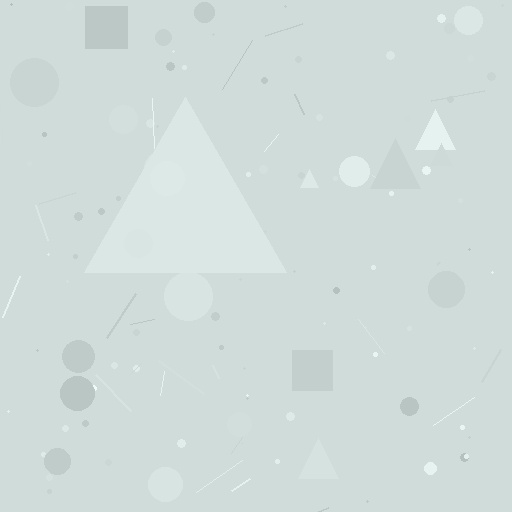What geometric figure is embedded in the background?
A triangle is embedded in the background.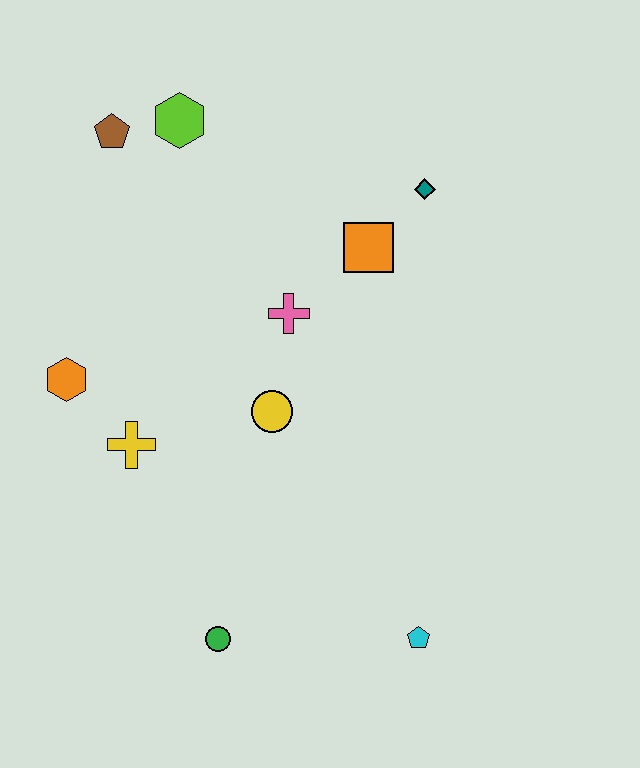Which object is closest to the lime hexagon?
The brown pentagon is closest to the lime hexagon.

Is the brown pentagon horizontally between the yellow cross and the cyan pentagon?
No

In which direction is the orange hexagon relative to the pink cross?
The orange hexagon is to the left of the pink cross.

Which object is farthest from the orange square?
The green circle is farthest from the orange square.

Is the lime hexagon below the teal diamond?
No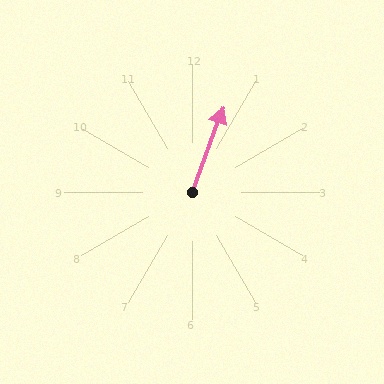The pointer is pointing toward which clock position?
Roughly 1 o'clock.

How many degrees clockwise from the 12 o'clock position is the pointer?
Approximately 20 degrees.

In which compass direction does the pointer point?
North.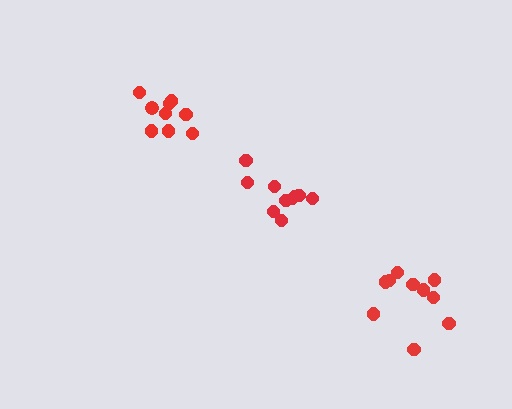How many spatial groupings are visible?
There are 3 spatial groupings.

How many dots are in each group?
Group 1: 9 dots, Group 2: 10 dots, Group 3: 10 dots (29 total).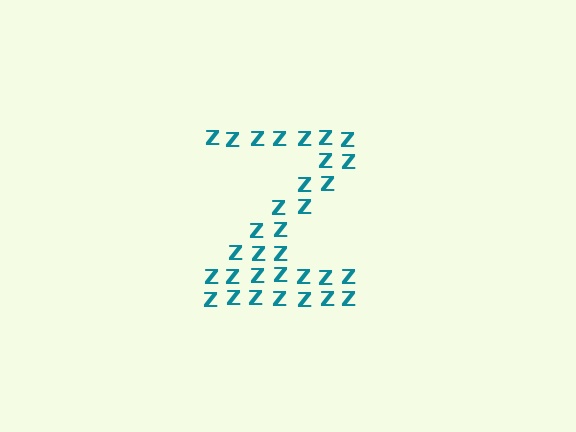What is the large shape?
The large shape is the letter Z.